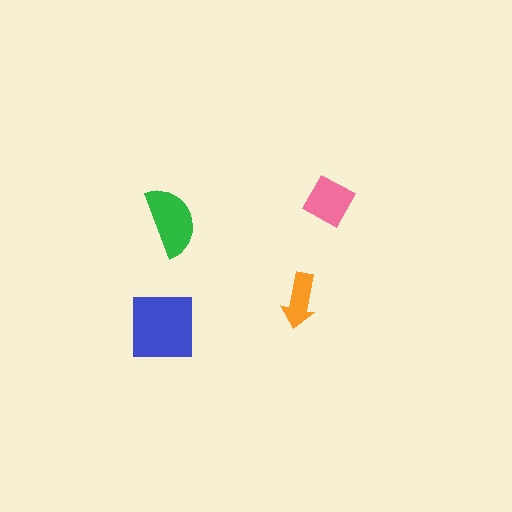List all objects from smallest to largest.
The orange arrow, the pink diamond, the green semicircle, the blue square.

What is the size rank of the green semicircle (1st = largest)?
2nd.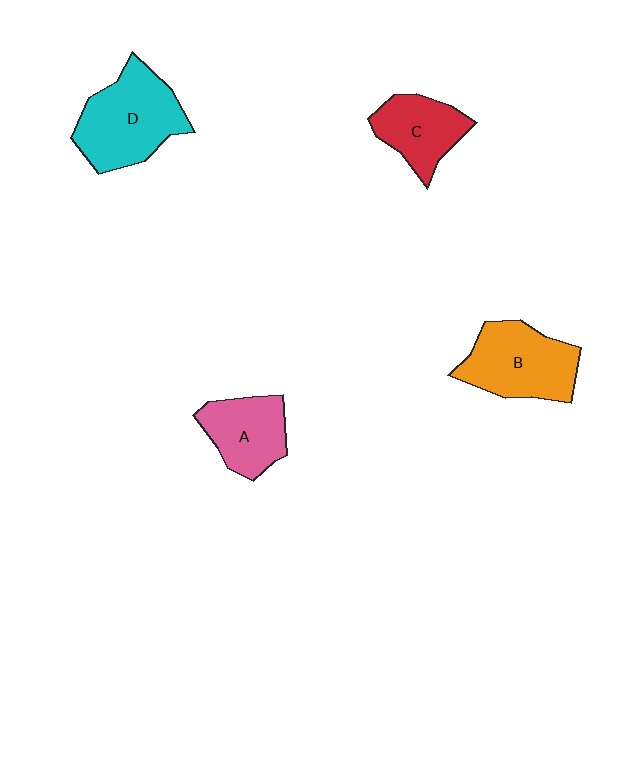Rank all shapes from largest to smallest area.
From largest to smallest: D (cyan), B (orange), A (pink), C (red).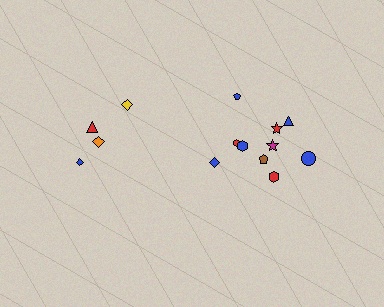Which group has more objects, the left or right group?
The right group.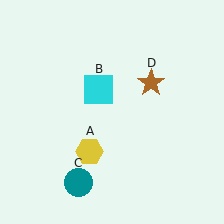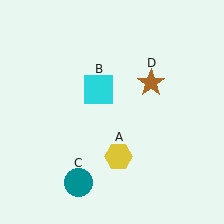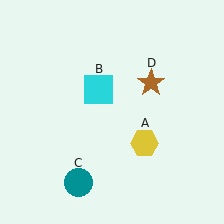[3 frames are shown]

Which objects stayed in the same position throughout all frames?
Cyan square (object B) and teal circle (object C) and brown star (object D) remained stationary.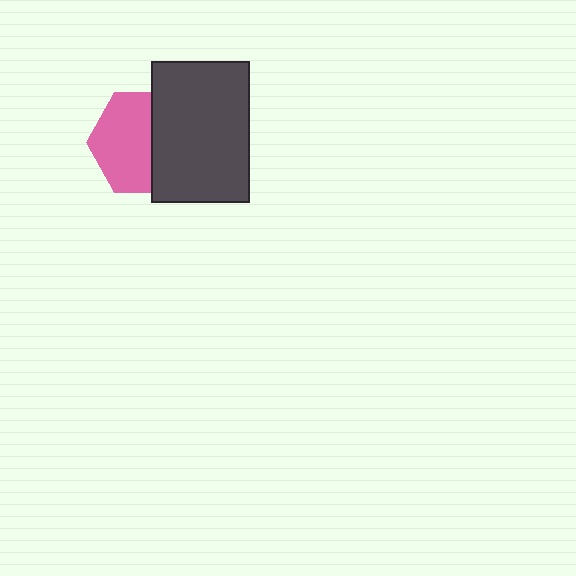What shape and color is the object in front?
The object in front is a dark gray rectangle.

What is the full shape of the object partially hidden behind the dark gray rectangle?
The partially hidden object is a pink hexagon.